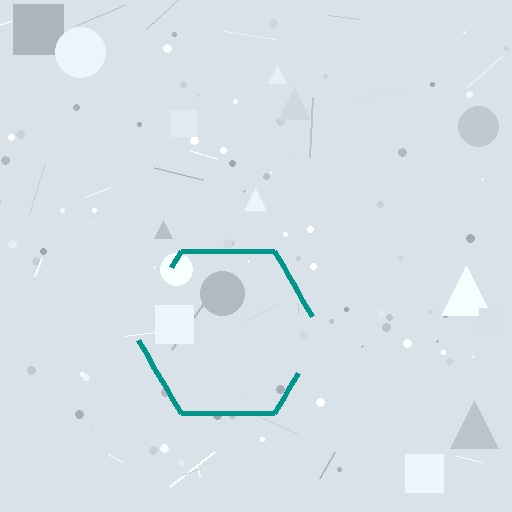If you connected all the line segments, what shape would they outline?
They would outline a hexagon.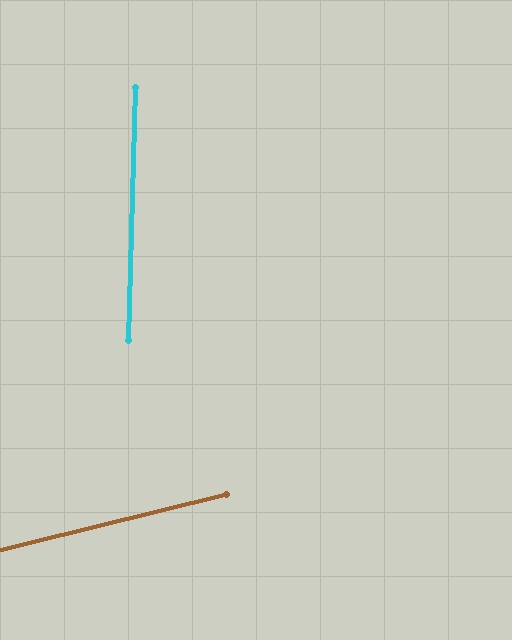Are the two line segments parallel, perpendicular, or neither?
Neither parallel nor perpendicular — they differ by about 75°.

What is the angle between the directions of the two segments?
Approximately 75 degrees.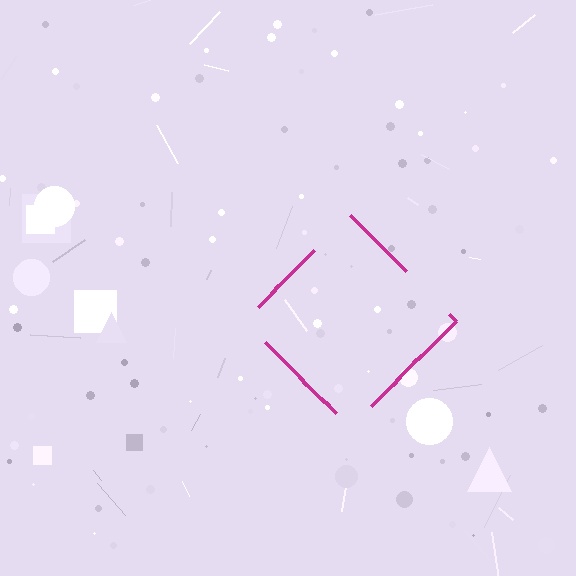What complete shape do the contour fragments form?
The contour fragments form a diamond.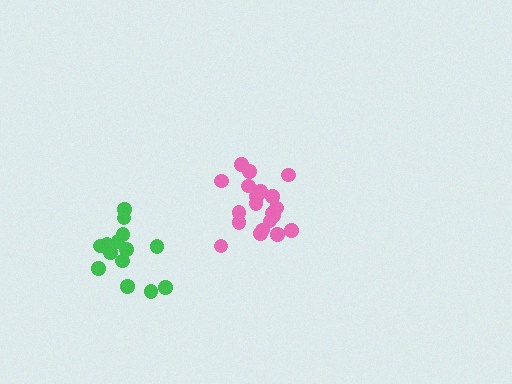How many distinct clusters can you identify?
There are 2 distinct clusters.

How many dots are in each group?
Group 1: 14 dots, Group 2: 20 dots (34 total).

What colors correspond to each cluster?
The clusters are colored: green, pink.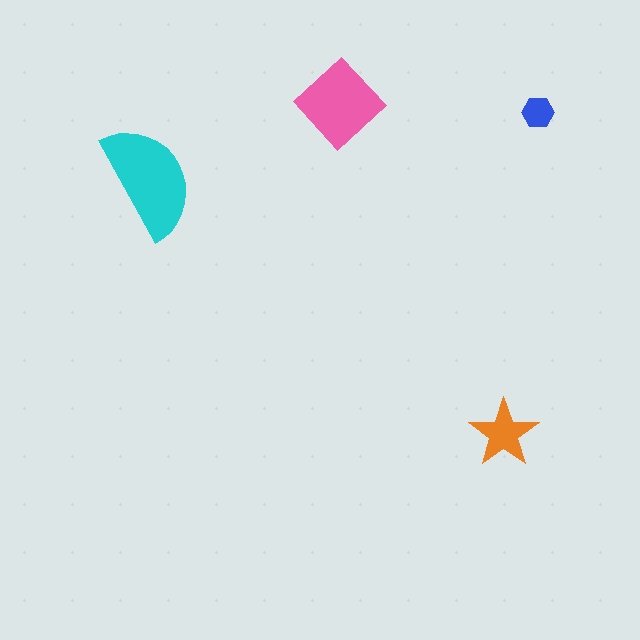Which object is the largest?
The cyan semicircle.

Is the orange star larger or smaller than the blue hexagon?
Larger.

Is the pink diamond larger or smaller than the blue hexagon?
Larger.